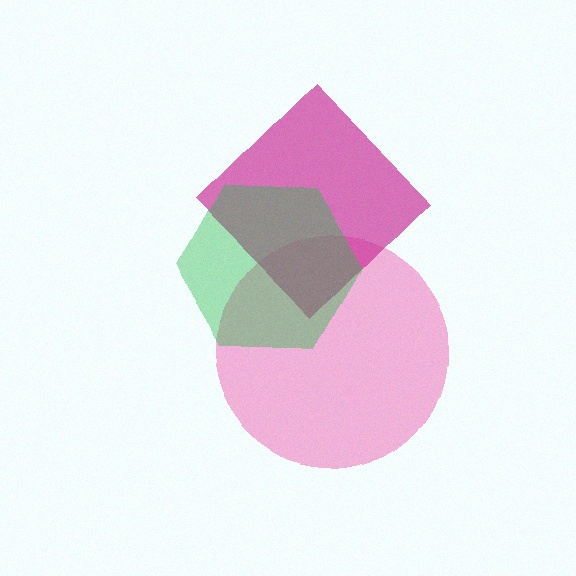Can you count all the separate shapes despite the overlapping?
Yes, there are 3 separate shapes.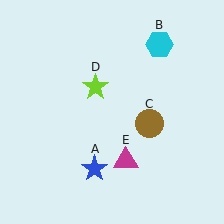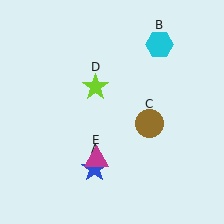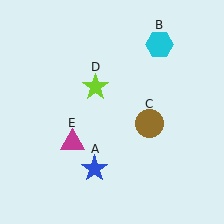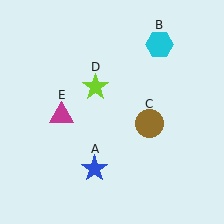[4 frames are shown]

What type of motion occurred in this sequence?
The magenta triangle (object E) rotated clockwise around the center of the scene.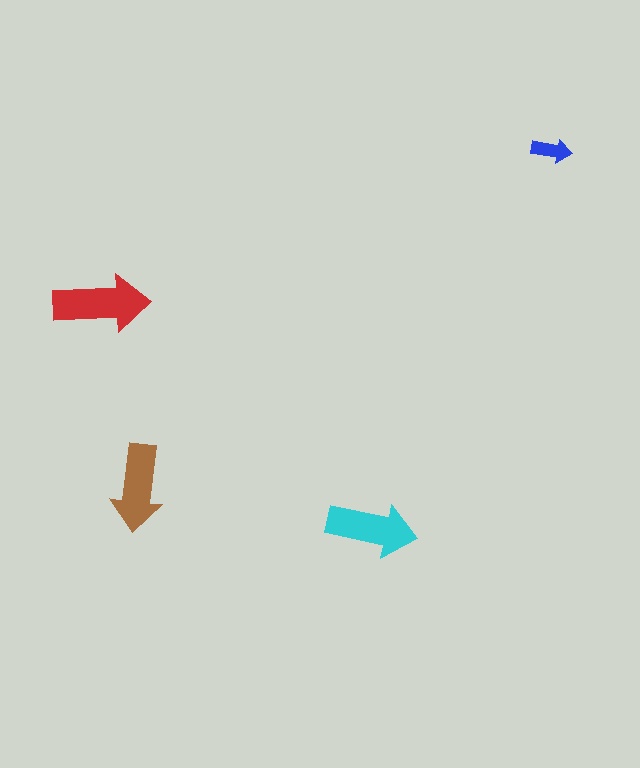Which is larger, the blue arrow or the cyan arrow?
The cyan one.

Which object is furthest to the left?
The red arrow is leftmost.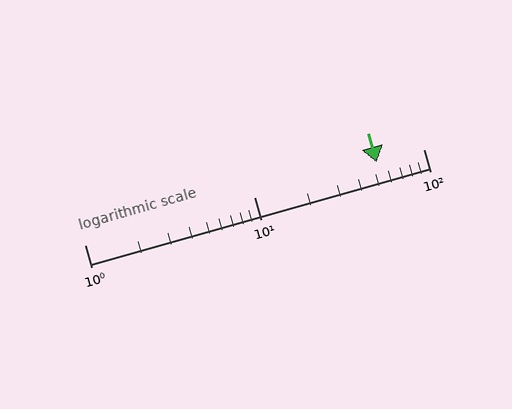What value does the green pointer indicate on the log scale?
The pointer indicates approximately 53.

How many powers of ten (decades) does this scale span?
The scale spans 2 decades, from 1 to 100.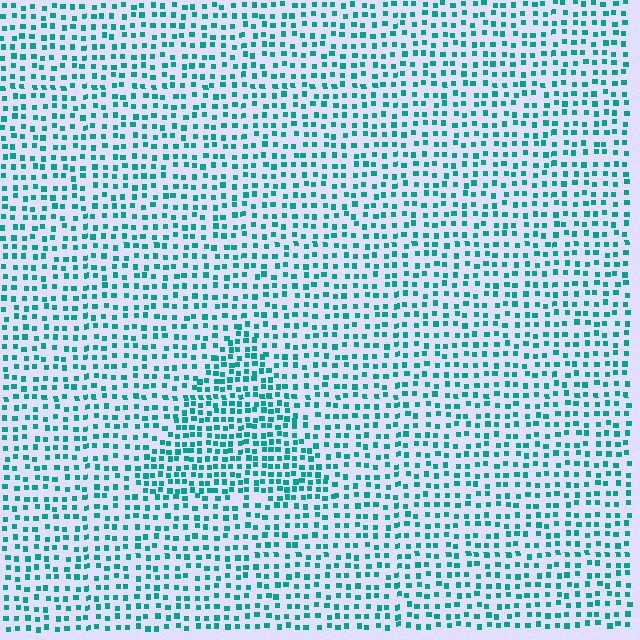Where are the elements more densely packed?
The elements are more densely packed inside the triangle boundary.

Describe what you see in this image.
The image contains small teal elements arranged at two different densities. A triangle-shaped region is visible where the elements are more densely packed than the surrounding area.